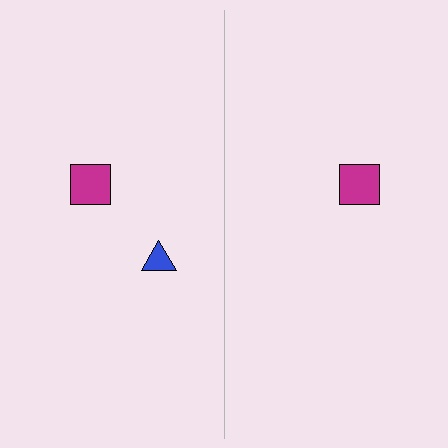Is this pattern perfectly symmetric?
No, the pattern is not perfectly symmetric. A blue triangle is missing from the right side.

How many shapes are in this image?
There are 3 shapes in this image.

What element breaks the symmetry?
A blue triangle is missing from the right side.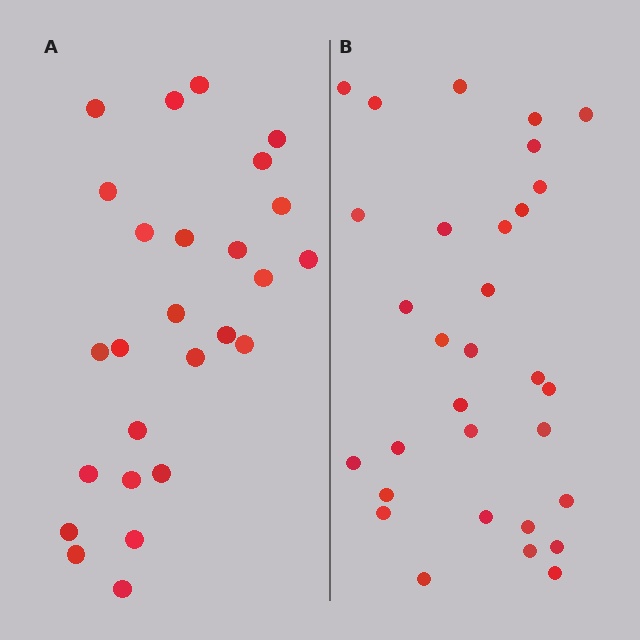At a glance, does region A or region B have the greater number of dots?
Region B (the right region) has more dots.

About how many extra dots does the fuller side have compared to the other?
Region B has about 5 more dots than region A.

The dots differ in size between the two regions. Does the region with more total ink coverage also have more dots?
No. Region A has more total ink coverage because its dots are larger, but region B actually contains more individual dots. Total area can be misleading — the number of items is what matters here.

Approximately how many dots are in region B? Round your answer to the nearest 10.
About 30 dots. (The exact count is 31, which rounds to 30.)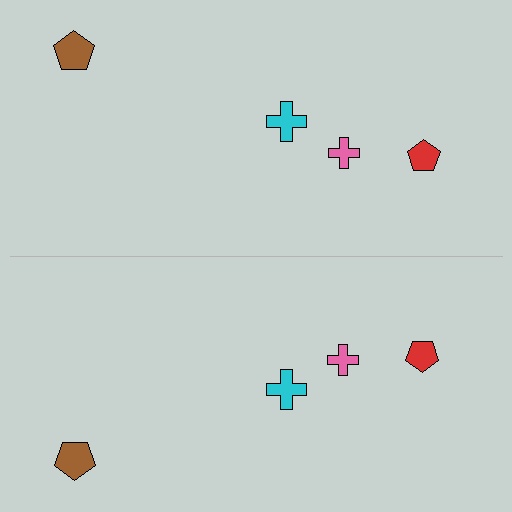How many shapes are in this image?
There are 8 shapes in this image.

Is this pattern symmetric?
Yes, this pattern has bilateral (reflection) symmetry.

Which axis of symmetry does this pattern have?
The pattern has a horizontal axis of symmetry running through the center of the image.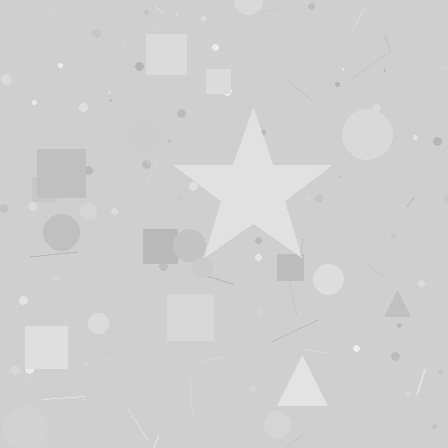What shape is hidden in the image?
A star is hidden in the image.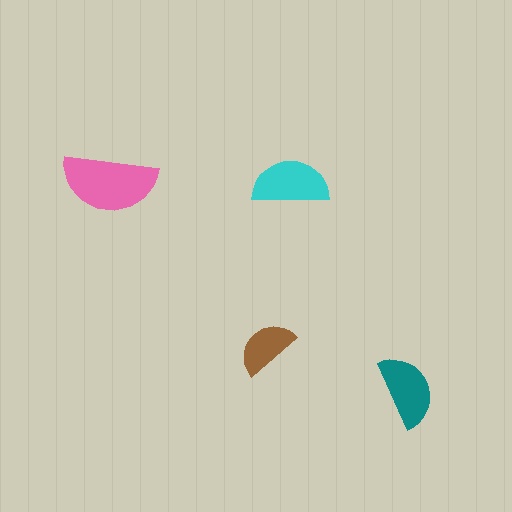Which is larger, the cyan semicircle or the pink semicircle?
The pink one.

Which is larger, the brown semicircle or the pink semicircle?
The pink one.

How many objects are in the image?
There are 4 objects in the image.